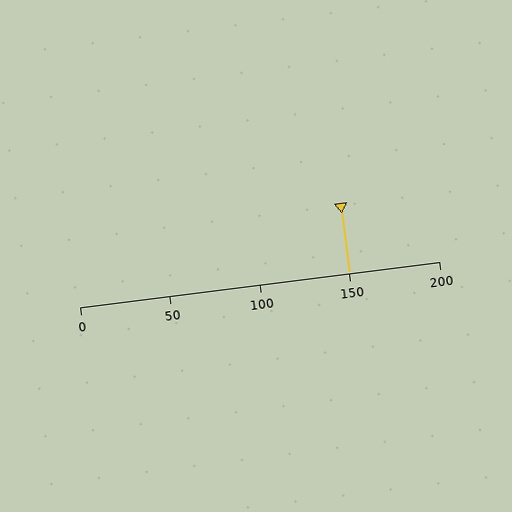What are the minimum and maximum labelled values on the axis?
The axis runs from 0 to 200.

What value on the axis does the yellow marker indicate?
The marker indicates approximately 150.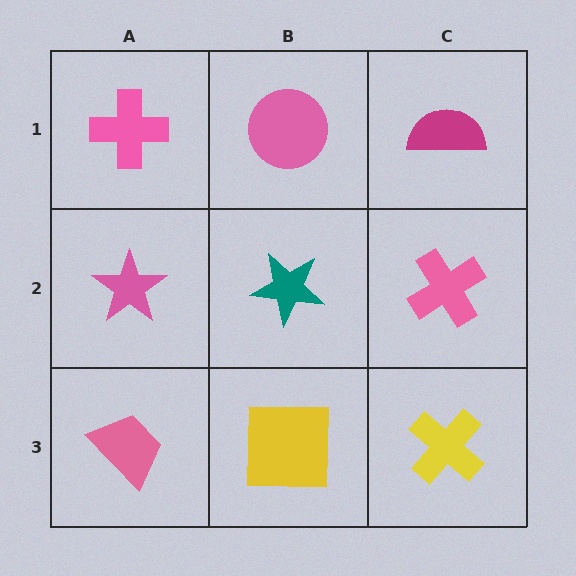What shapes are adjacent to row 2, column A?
A pink cross (row 1, column A), a pink trapezoid (row 3, column A), a teal star (row 2, column B).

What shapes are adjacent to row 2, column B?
A pink circle (row 1, column B), a yellow square (row 3, column B), a pink star (row 2, column A), a pink cross (row 2, column C).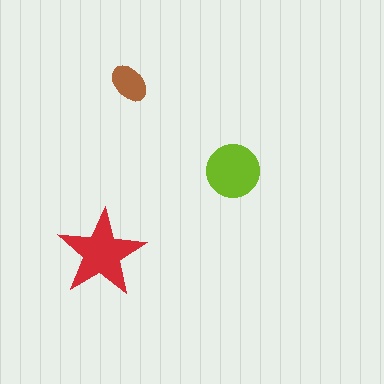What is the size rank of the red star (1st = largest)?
1st.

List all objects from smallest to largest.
The brown ellipse, the lime circle, the red star.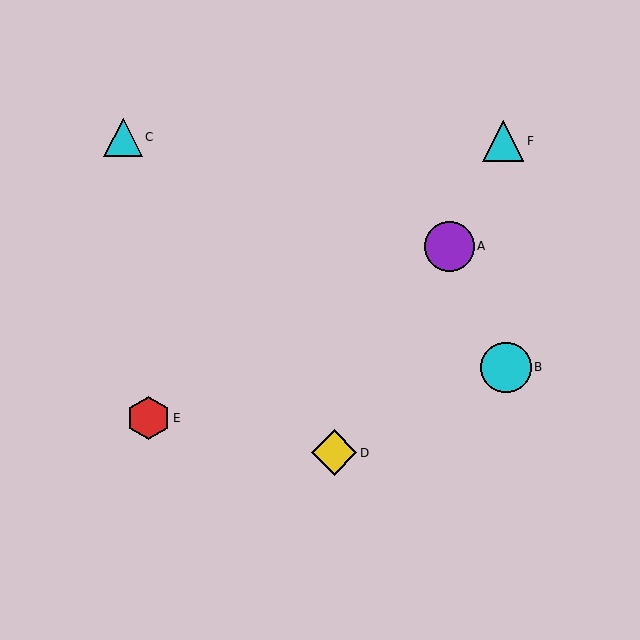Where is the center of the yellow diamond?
The center of the yellow diamond is at (334, 453).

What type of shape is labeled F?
Shape F is a cyan triangle.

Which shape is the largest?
The purple circle (labeled A) is the largest.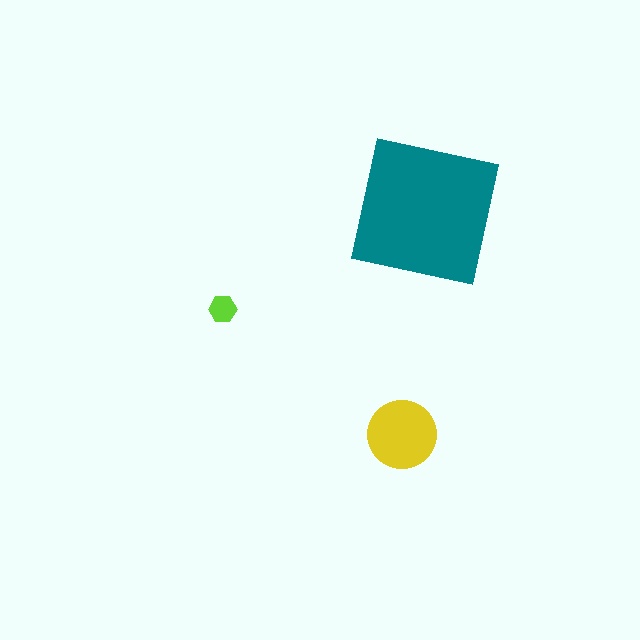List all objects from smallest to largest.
The lime hexagon, the yellow circle, the teal square.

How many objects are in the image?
There are 3 objects in the image.